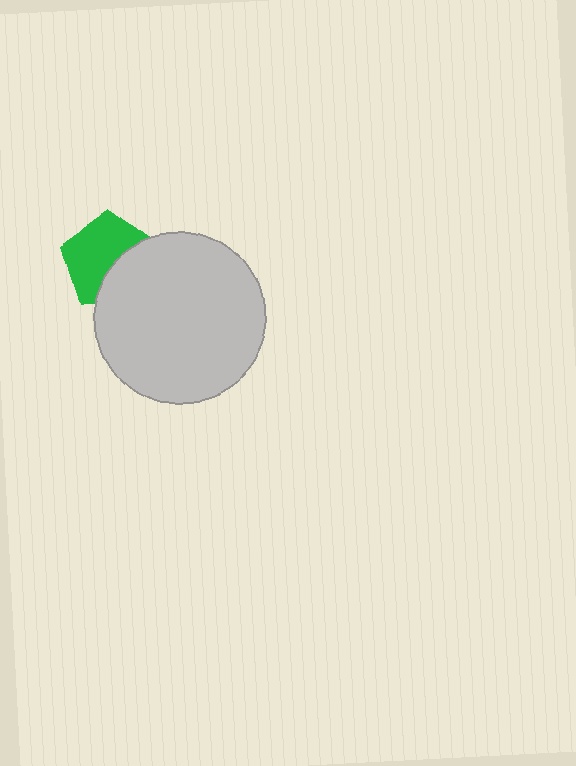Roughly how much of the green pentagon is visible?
About half of it is visible (roughly 61%).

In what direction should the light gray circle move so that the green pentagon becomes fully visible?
The light gray circle should move toward the lower-right. That is the shortest direction to clear the overlap and leave the green pentagon fully visible.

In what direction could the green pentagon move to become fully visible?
The green pentagon could move toward the upper-left. That would shift it out from behind the light gray circle entirely.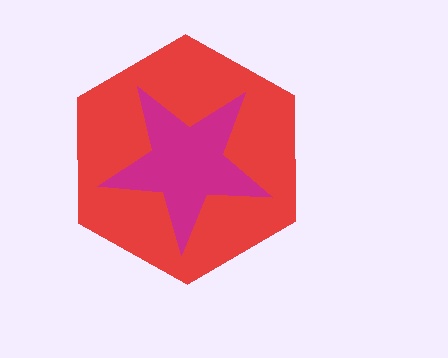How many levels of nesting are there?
2.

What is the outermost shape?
The red hexagon.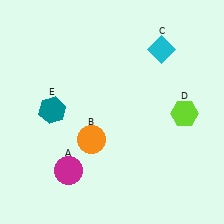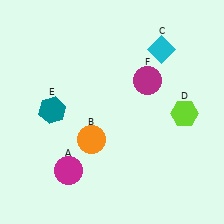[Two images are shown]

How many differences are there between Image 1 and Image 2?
There is 1 difference between the two images.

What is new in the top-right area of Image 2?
A magenta circle (F) was added in the top-right area of Image 2.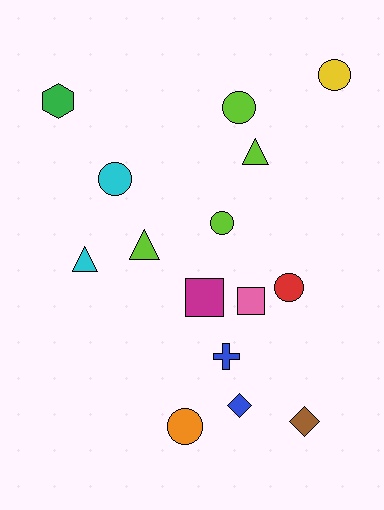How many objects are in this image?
There are 15 objects.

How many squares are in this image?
There are 2 squares.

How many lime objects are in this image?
There are 4 lime objects.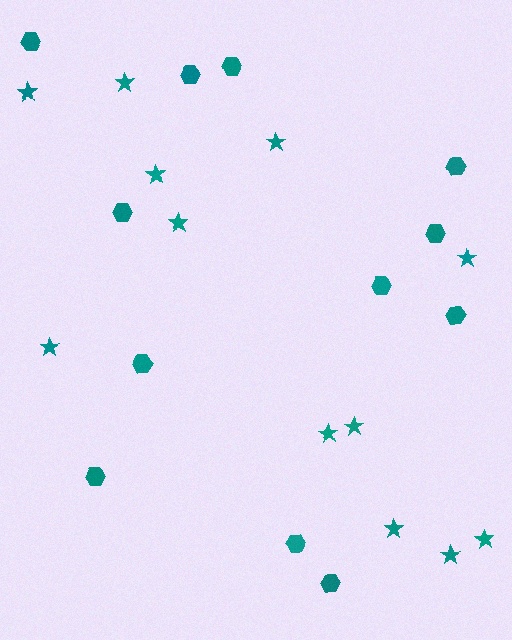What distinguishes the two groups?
There are 2 groups: one group of stars (12) and one group of hexagons (12).